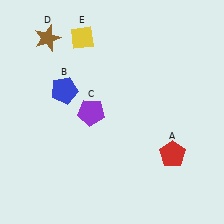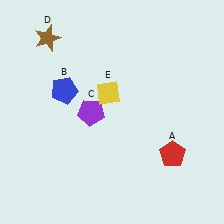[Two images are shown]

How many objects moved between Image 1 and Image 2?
1 object moved between the two images.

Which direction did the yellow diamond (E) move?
The yellow diamond (E) moved down.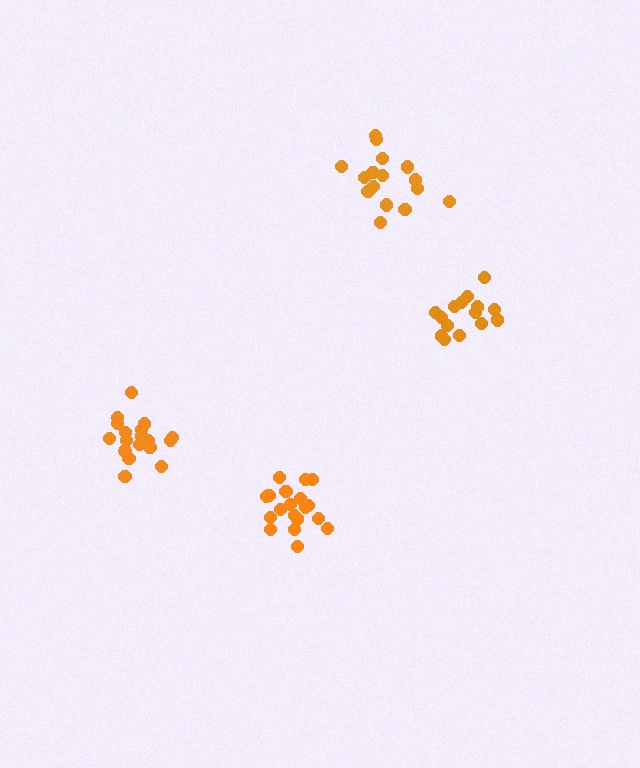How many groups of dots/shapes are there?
There are 4 groups.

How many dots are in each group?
Group 1: 19 dots, Group 2: 15 dots, Group 3: 16 dots, Group 4: 20 dots (70 total).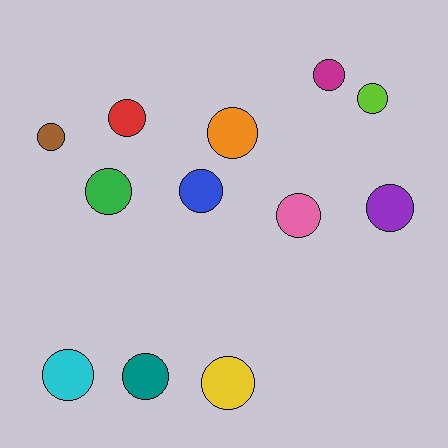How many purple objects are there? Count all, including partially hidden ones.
There is 1 purple object.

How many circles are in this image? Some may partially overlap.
There are 12 circles.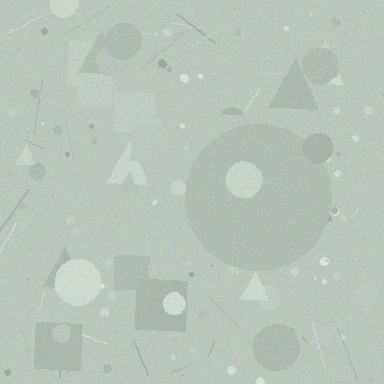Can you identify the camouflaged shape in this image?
The camouflaged shape is a circle.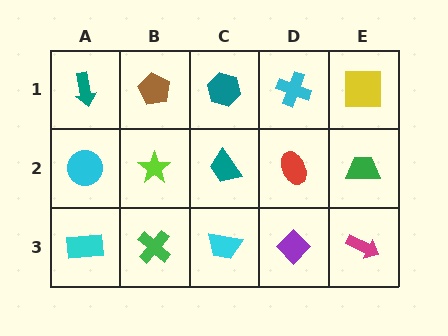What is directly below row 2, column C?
A cyan trapezoid.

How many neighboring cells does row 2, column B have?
4.